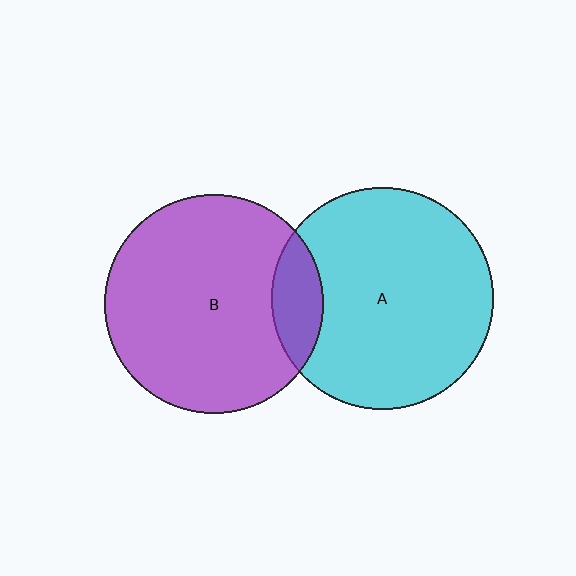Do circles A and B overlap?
Yes.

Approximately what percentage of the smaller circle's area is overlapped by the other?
Approximately 15%.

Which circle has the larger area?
Circle A (cyan).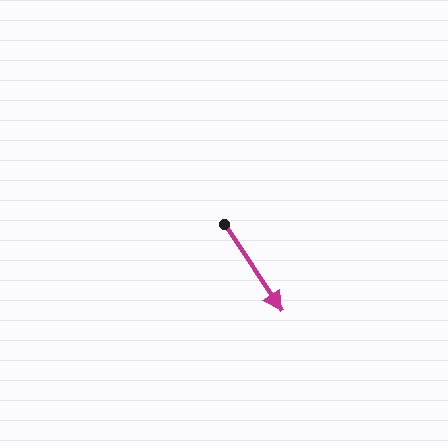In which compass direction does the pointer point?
Southeast.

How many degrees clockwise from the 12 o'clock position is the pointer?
Approximately 147 degrees.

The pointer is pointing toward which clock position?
Roughly 5 o'clock.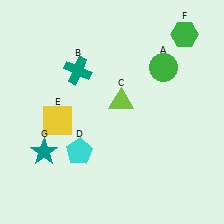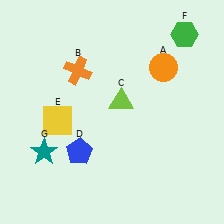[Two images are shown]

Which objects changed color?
A changed from green to orange. B changed from teal to orange. D changed from cyan to blue.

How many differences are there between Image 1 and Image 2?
There are 3 differences between the two images.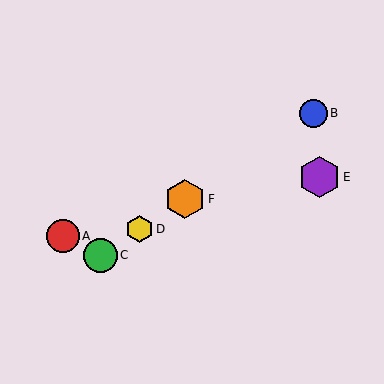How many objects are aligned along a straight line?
4 objects (B, C, D, F) are aligned along a straight line.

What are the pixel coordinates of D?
Object D is at (140, 229).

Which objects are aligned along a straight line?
Objects B, C, D, F are aligned along a straight line.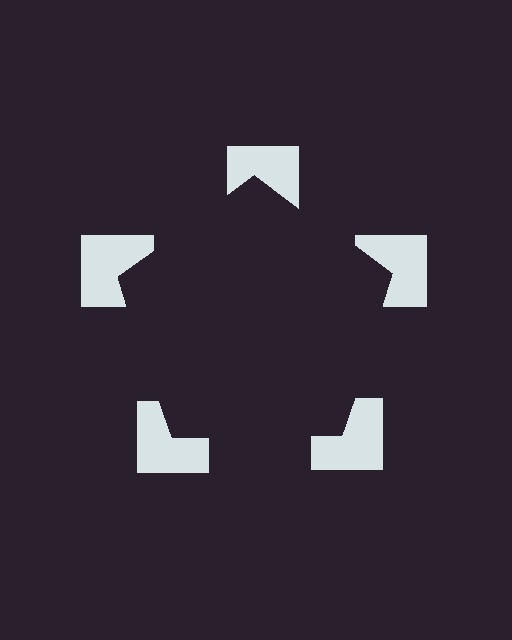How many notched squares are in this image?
There are 5 — one at each vertex of the illusory pentagon.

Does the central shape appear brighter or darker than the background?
It typically appears slightly darker than the background, even though no actual brightness change is drawn.